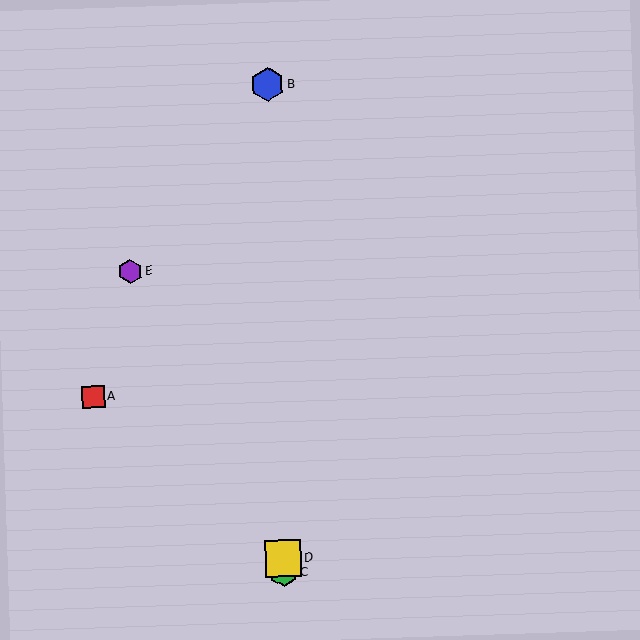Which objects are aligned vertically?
Objects B, C, D are aligned vertically.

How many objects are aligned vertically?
3 objects (B, C, D) are aligned vertically.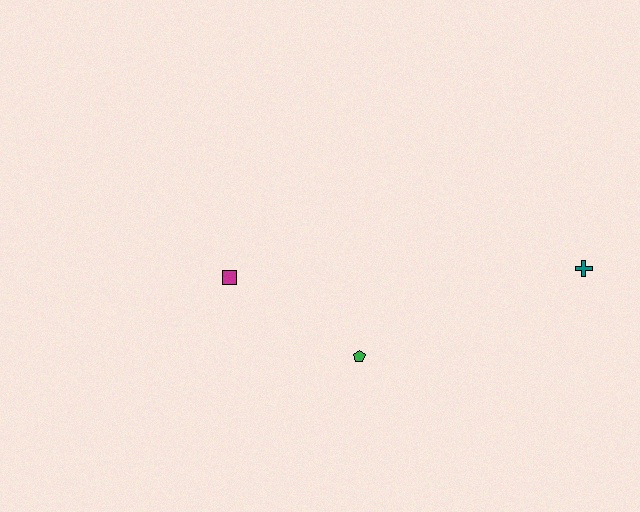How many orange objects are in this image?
There are no orange objects.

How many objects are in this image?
There are 3 objects.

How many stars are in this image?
There are no stars.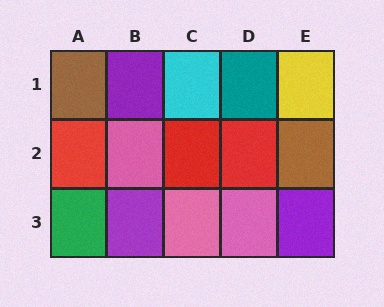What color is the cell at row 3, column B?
Purple.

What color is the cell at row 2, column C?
Red.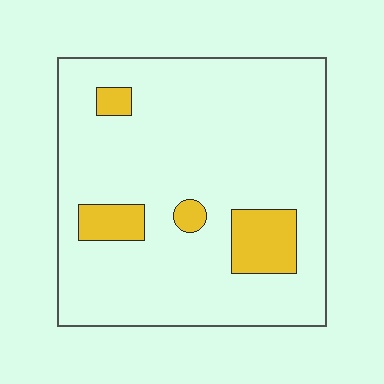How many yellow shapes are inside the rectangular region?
4.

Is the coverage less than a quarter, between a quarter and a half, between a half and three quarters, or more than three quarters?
Less than a quarter.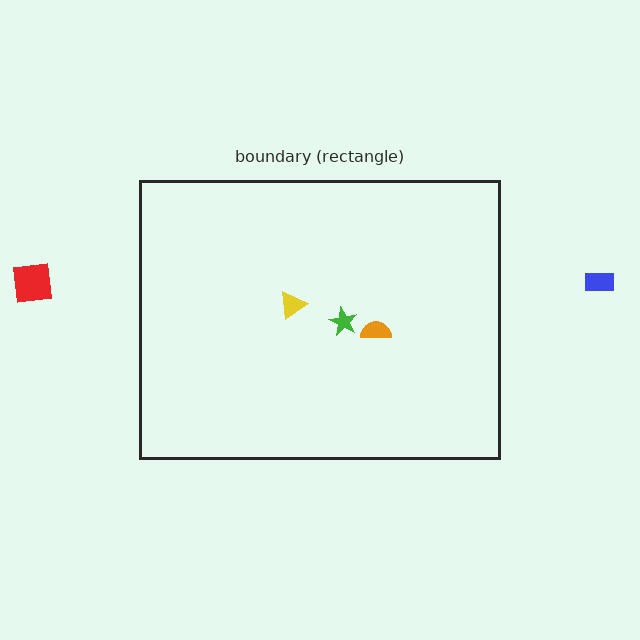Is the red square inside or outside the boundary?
Outside.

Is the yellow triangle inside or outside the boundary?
Inside.